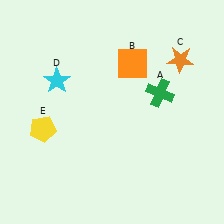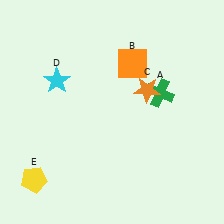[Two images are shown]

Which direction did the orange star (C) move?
The orange star (C) moved left.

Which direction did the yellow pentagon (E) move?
The yellow pentagon (E) moved down.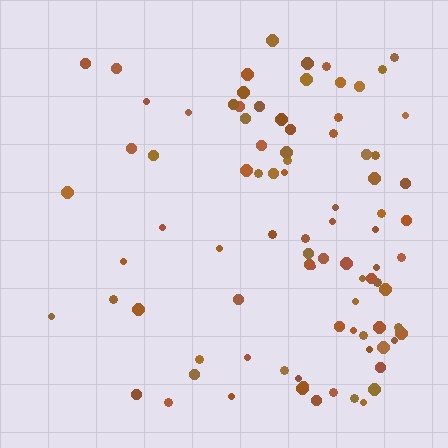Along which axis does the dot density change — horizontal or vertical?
Horizontal.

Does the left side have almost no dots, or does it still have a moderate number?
Still a moderate number, just noticeably fewer than the right.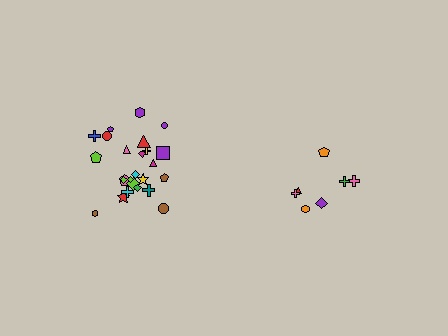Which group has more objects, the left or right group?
The left group.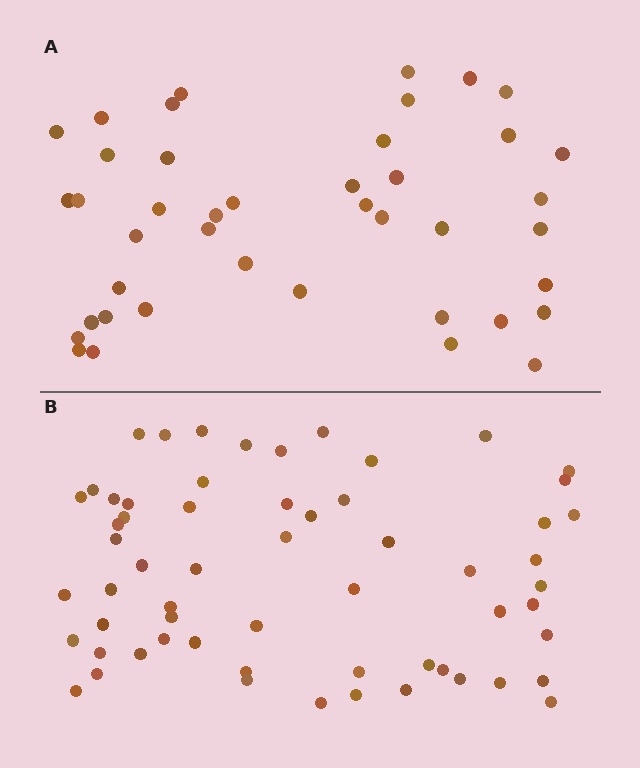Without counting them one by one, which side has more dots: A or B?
Region B (the bottom region) has more dots.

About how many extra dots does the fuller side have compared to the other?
Region B has approximately 20 more dots than region A.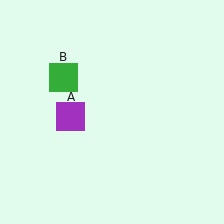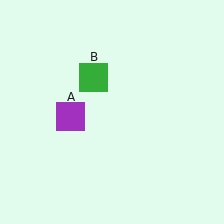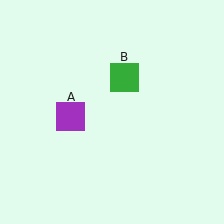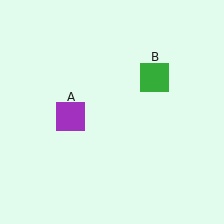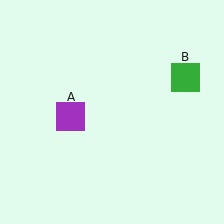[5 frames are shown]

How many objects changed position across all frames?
1 object changed position: green square (object B).